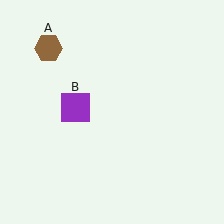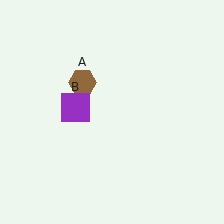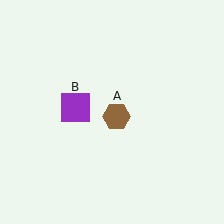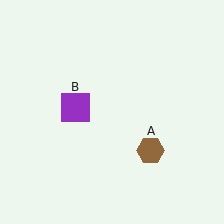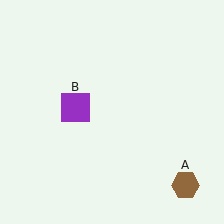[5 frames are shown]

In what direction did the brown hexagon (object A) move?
The brown hexagon (object A) moved down and to the right.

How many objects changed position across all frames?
1 object changed position: brown hexagon (object A).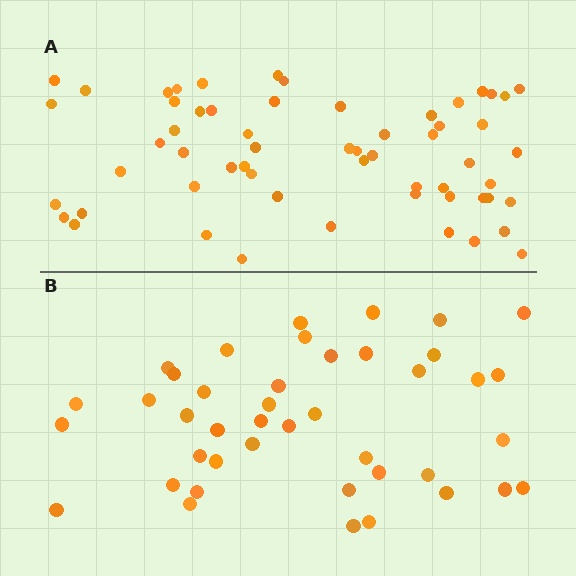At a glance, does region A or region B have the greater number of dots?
Region A (the top region) has more dots.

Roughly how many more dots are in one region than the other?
Region A has approximately 15 more dots than region B.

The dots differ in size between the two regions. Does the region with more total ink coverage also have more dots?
No. Region B has more total ink coverage because its dots are larger, but region A actually contains more individual dots. Total area can be misleading — the number of items is what matters here.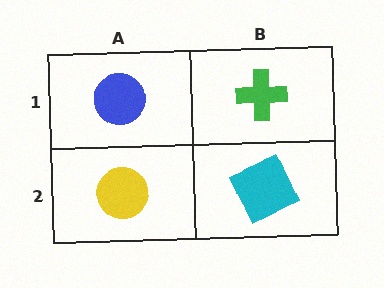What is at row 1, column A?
A blue circle.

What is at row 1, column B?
A green cross.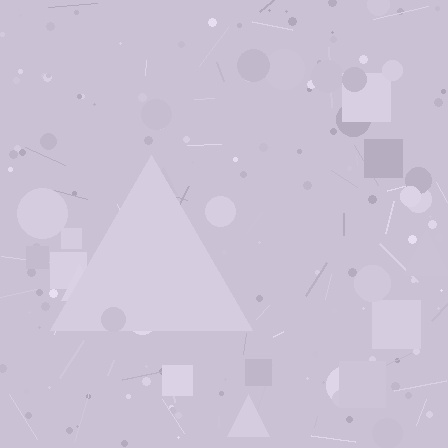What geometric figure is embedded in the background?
A triangle is embedded in the background.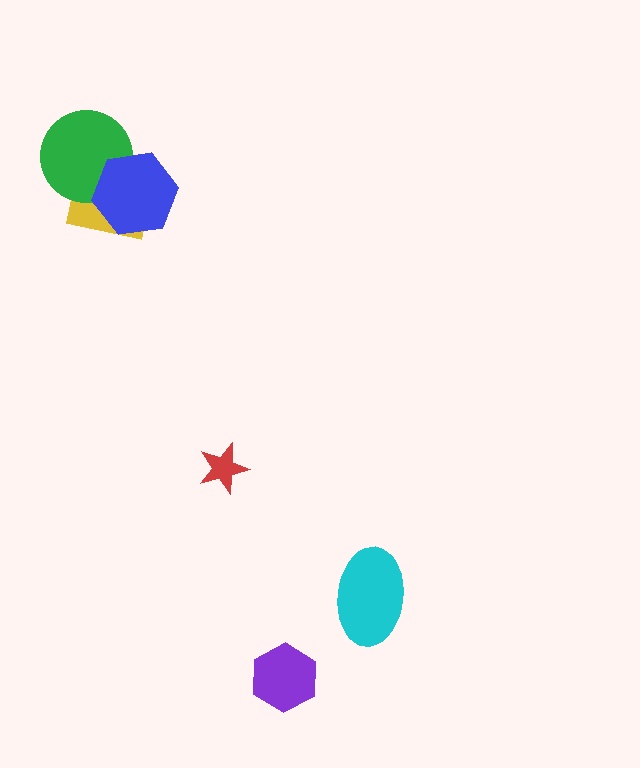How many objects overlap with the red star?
0 objects overlap with the red star.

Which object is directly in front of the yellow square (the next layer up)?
The green circle is directly in front of the yellow square.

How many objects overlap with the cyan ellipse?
0 objects overlap with the cyan ellipse.